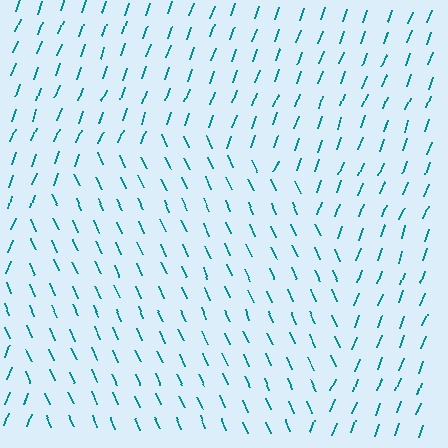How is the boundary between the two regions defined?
The boundary is defined purely by a change in line orientation (approximately 45 degrees difference). All lines are the same color and thickness.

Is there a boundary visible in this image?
Yes, there is a texture boundary formed by a change in line orientation.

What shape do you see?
I see a circle.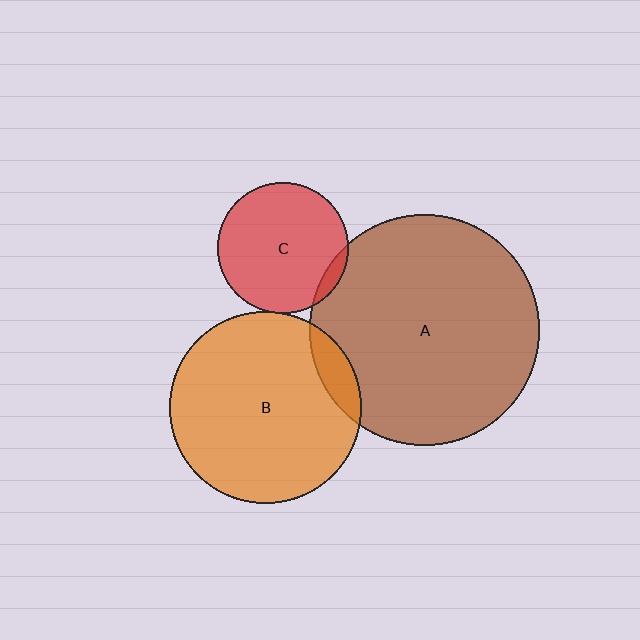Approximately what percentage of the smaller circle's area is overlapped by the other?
Approximately 5%.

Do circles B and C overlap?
Yes.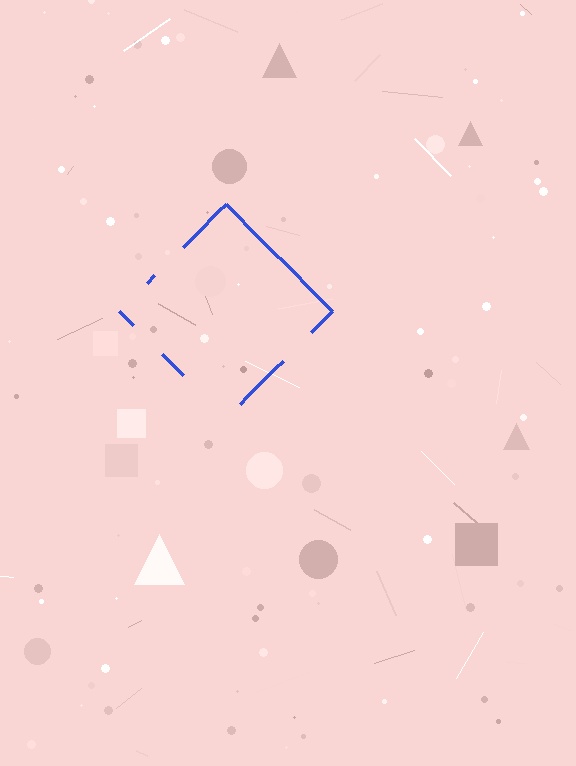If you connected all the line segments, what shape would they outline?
They would outline a diamond.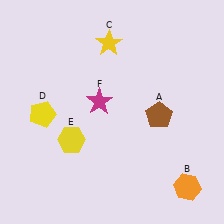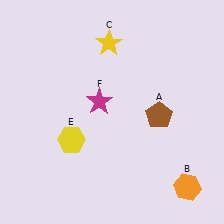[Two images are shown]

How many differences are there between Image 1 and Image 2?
There is 1 difference between the two images.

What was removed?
The yellow pentagon (D) was removed in Image 2.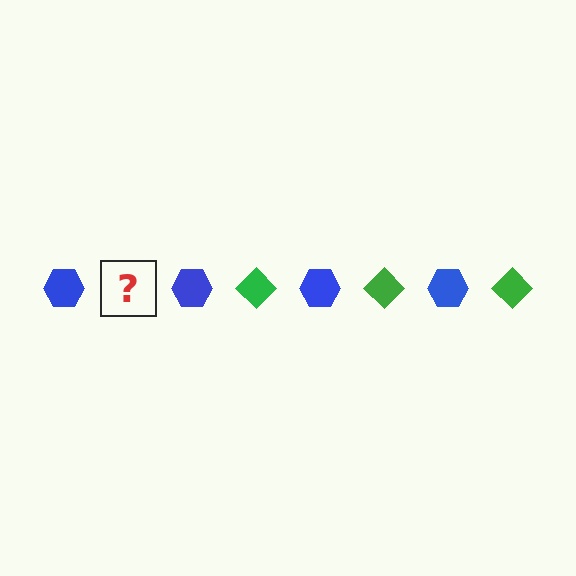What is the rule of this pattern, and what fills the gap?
The rule is that the pattern alternates between blue hexagon and green diamond. The gap should be filled with a green diamond.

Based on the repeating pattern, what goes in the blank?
The blank should be a green diamond.